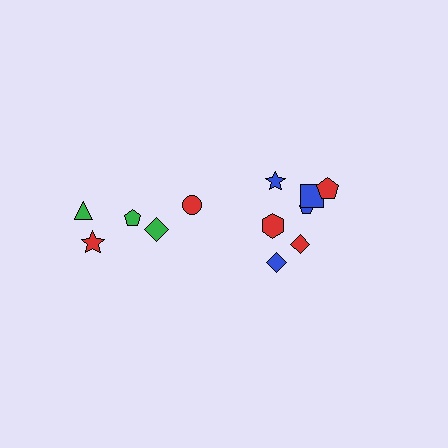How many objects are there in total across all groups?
There are 12 objects.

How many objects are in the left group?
There are 5 objects.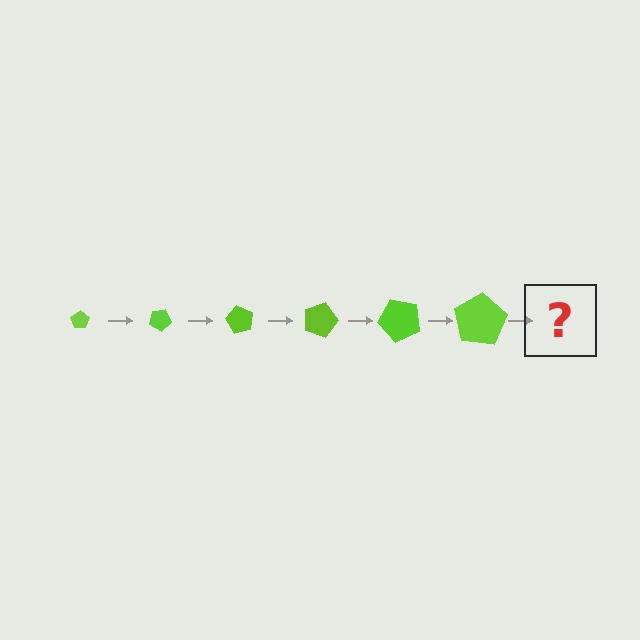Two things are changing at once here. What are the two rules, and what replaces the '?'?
The two rules are that the pentagon grows larger each step and it rotates 30 degrees each step. The '?' should be a pentagon, larger than the previous one and rotated 180 degrees from the start.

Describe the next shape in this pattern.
It should be a pentagon, larger than the previous one and rotated 180 degrees from the start.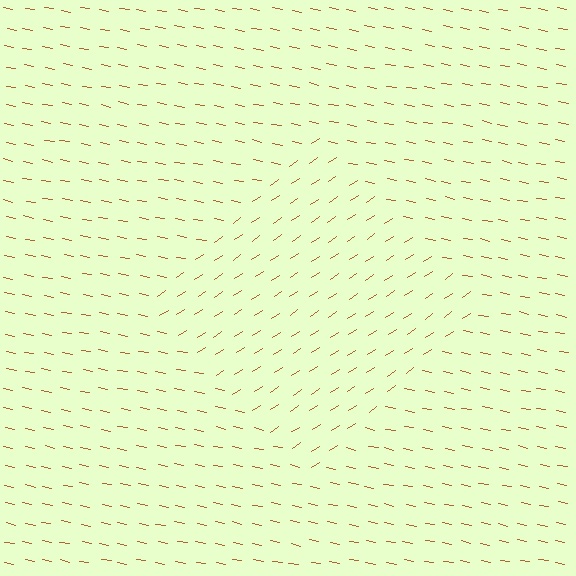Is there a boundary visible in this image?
Yes, there is a texture boundary formed by a change in line orientation.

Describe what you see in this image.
The image is filled with small brown line segments. A diamond region in the image has lines oriented differently from the surrounding lines, creating a visible texture boundary.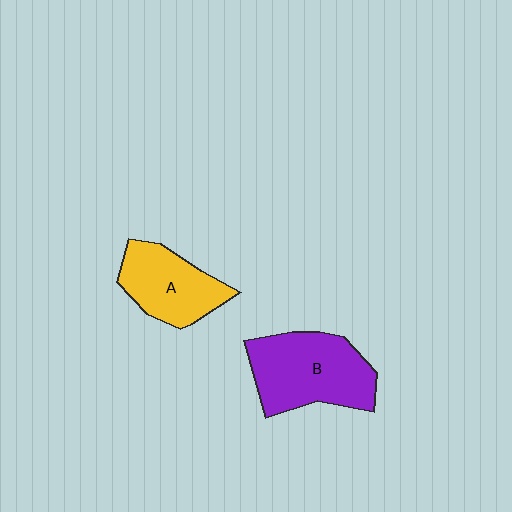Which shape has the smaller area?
Shape A (yellow).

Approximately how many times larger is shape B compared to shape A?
Approximately 1.4 times.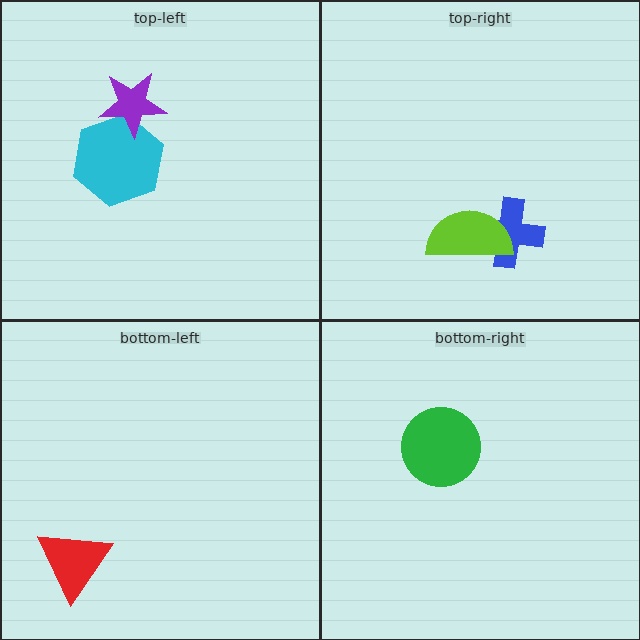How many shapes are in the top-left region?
2.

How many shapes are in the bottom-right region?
1.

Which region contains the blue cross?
The top-right region.